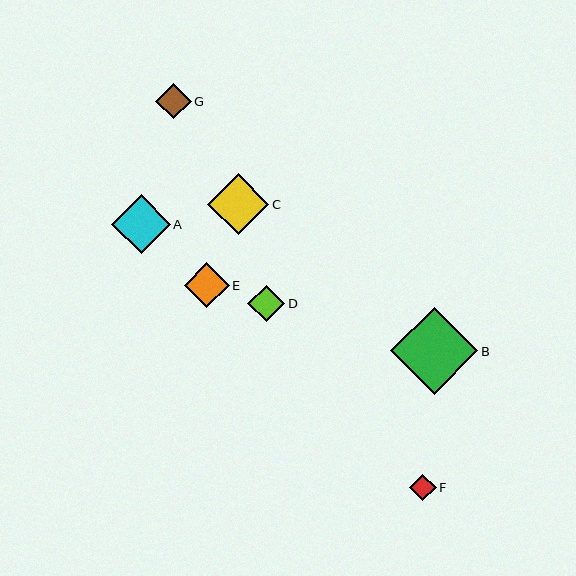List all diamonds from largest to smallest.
From largest to smallest: B, C, A, E, D, G, F.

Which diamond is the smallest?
Diamond F is the smallest with a size of approximately 27 pixels.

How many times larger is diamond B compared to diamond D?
Diamond B is approximately 2.4 times the size of diamond D.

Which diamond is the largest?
Diamond B is the largest with a size of approximately 88 pixels.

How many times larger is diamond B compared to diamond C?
Diamond B is approximately 1.4 times the size of diamond C.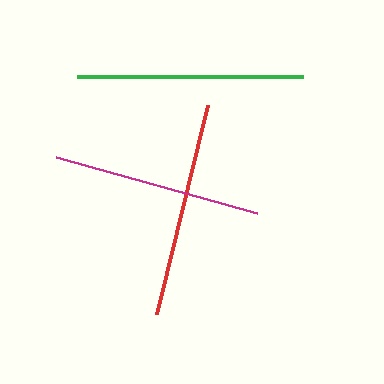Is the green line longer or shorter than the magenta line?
The green line is longer than the magenta line.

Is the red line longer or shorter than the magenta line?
The red line is longer than the magenta line.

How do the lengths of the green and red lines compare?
The green and red lines are approximately the same length.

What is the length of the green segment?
The green segment is approximately 226 pixels long.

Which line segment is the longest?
The green line is the longest at approximately 226 pixels.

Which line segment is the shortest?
The magenta line is the shortest at approximately 208 pixels.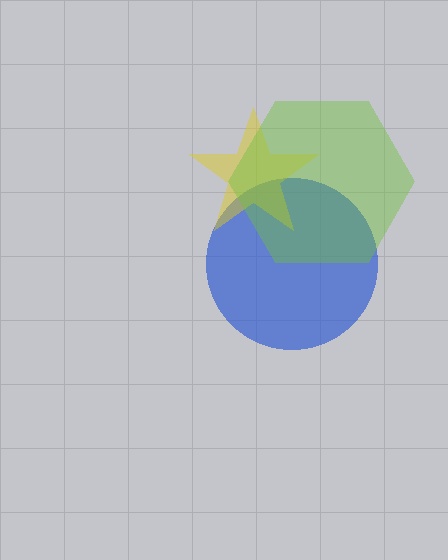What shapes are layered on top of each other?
The layered shapes are: a blue circle, a yellow star, a lime hexagon.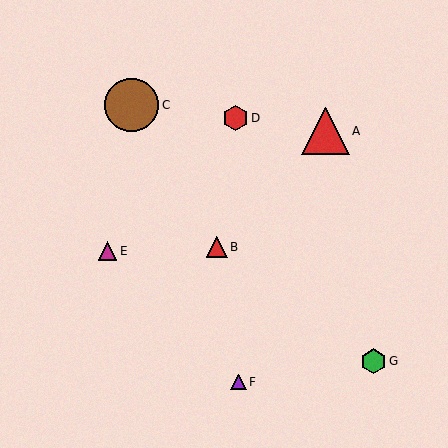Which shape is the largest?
The brown circle (labeled C) is the largest.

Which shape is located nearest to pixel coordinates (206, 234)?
The red triangle (labeled B) at (217, 247) is nearest to that location.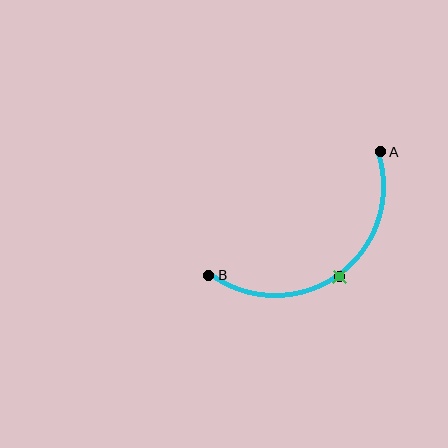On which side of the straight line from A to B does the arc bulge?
The arc bulges below and to the right of the straight line connecting A and B.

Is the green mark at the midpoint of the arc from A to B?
Yes. The green mark lies on the arc at equal arc-length from both A and B — it is the arc midpoint.